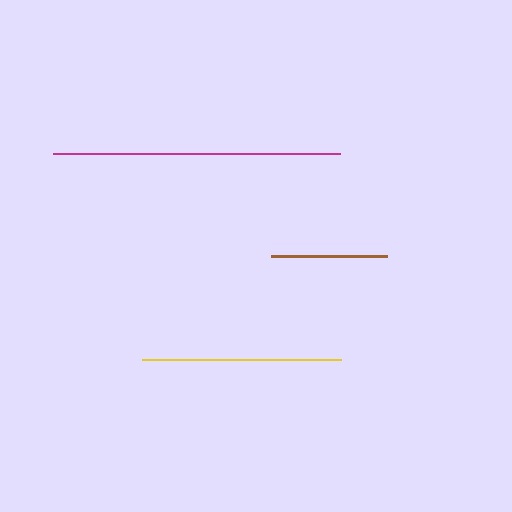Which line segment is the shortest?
The brown line is the shortest at approximately 116 pixels.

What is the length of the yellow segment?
The yellow segment is approximately 199 pixels long.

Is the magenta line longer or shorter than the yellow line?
The magenta line is longer than the yellow line.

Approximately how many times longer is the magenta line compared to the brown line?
The magenta line is approximately 2.5 times the length of the brown line.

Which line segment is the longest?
The magenta line is the longest at approximately 288 pixels.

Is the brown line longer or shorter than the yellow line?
The yellow line is longer than the brown line.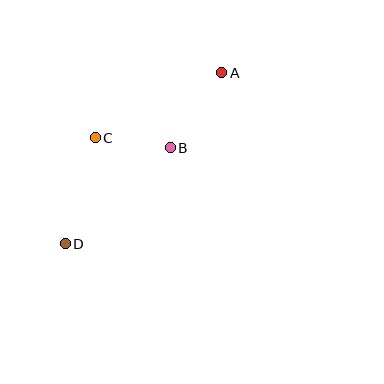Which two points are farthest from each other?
Points A and D are farthest from each other.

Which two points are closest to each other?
Points B and C are closest to each other.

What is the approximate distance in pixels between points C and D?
The distance between C and D is approximately 110 pixels.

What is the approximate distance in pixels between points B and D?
The distance between B and D is approximately 142 pixels.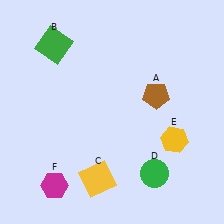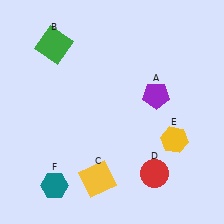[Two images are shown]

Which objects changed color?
A changed from brown to purple. D changed from green to red. F changed from magenta to teal.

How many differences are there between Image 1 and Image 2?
There are 3 differences between the two images.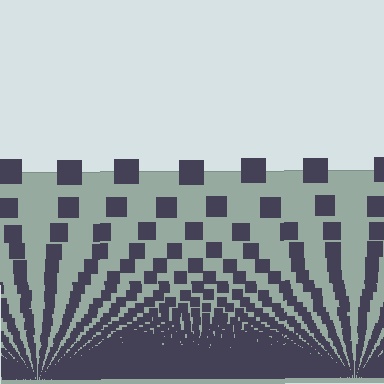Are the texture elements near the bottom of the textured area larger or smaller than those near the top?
Smaller. The gradient is inverted — elements near the bottom are smaller and denser.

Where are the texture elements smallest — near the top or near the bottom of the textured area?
Near the bottom.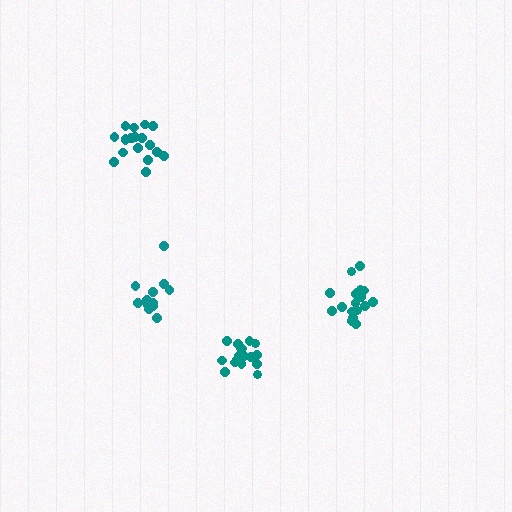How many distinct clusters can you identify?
There are 4 distinct clusters.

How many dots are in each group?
Group 1: 14 dots, Group 2: 19 dots, Group 3: 17 dots, Group 4: 20 dots (70 total).